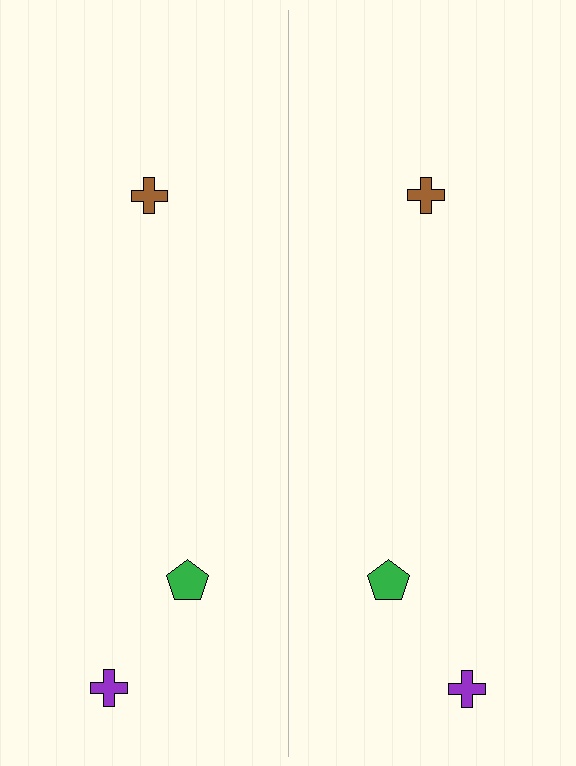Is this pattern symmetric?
Yes, this pattern has bilateral (reflection) symmetry.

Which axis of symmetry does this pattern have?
The pattern has a vertical axis of symmetry running through the center of the image.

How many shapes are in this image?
There are 6 shapes in this image.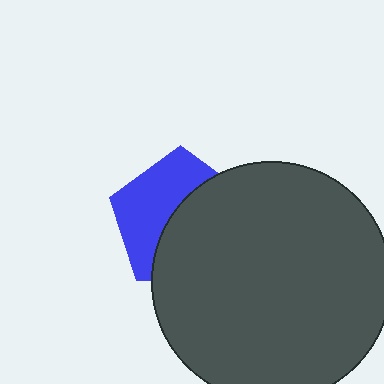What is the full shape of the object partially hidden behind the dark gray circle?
The partially hidden object is a blue pentagon.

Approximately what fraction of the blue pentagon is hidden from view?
Roughly 54% of the blue pentagon is hidden behind the dark gray circle.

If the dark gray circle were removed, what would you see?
You would see the complete blue pentagon.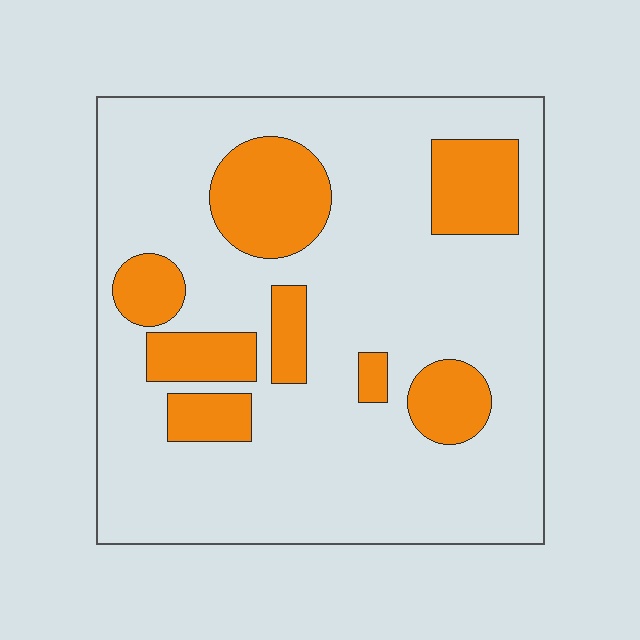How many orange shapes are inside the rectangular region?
8.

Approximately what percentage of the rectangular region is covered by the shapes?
Approximately 20%.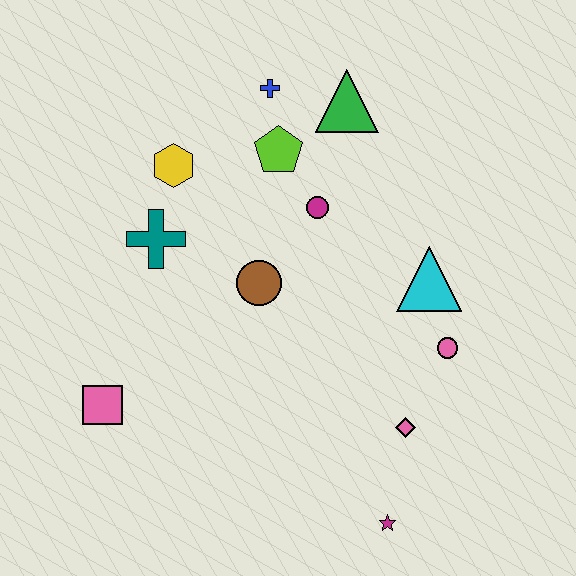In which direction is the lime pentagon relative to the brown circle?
The lime pentagon is above the brown circle.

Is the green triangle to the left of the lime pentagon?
No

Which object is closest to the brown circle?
The magenta circle is closest to the brown circle.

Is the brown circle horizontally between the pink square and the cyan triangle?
Yes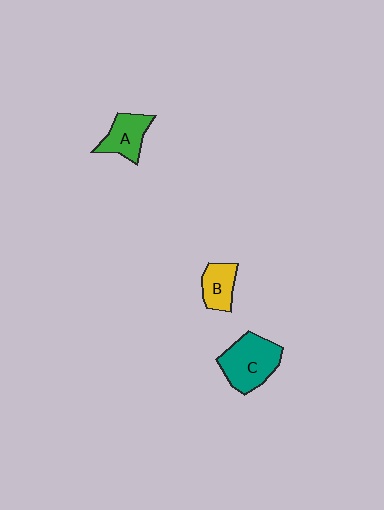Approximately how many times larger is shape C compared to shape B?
Approximately 1.8 times.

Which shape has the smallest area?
Shape B (yellow).